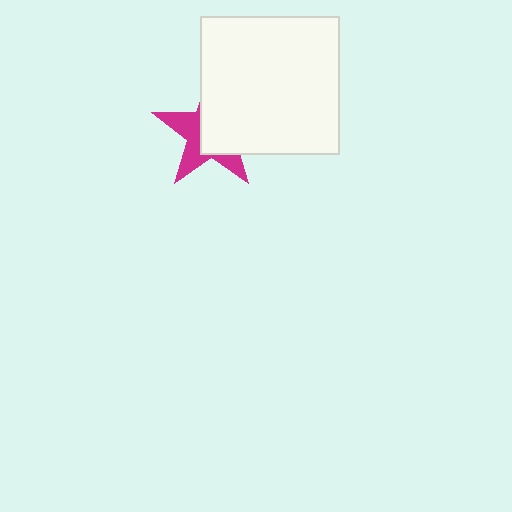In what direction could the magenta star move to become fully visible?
The magenta star could move toward the lower-left. That would shift it out from behind the white rectangle entirely.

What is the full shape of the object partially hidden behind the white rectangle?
The partially hidden object is a magenta star.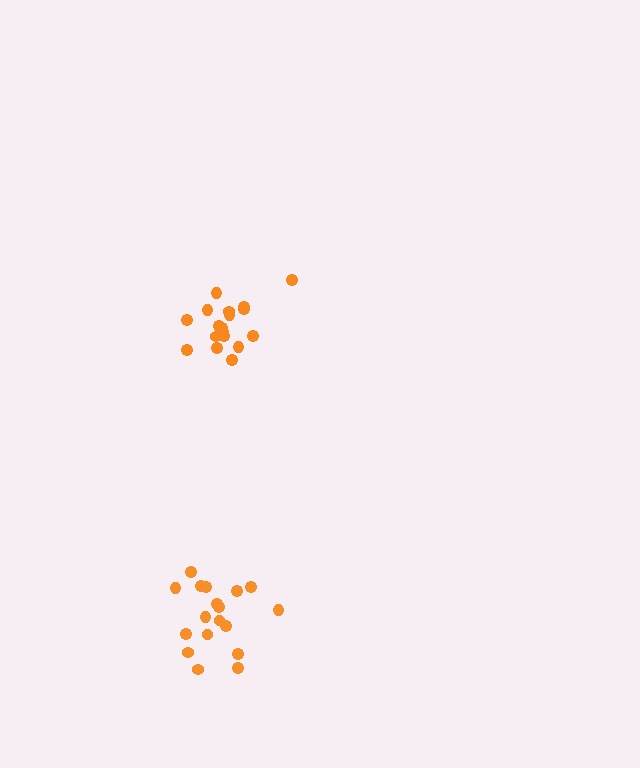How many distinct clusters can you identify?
There are 2 distinct clusters.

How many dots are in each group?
Group 1: 18 dots, Group 2: 18 dots (36 total).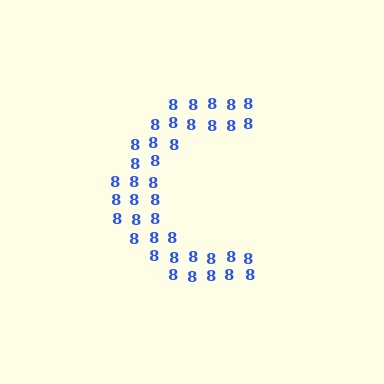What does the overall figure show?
The overall figure shows the letter C.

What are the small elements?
The small elements are digit 8's.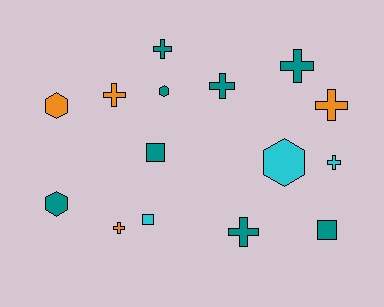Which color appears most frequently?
Teal, with 8 objects.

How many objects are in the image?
There are 15 objects.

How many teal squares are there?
There are 2 teal squares.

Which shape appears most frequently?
Cross, with 8 objects.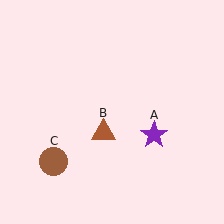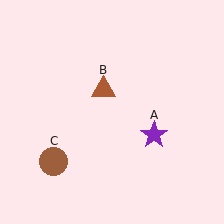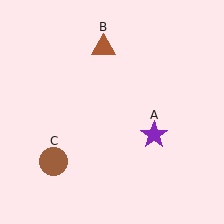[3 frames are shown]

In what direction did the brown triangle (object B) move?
The brown triangle (object B) moved up.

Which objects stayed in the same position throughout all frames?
Purple star (object A) and brown circle (object C) remained stationary.